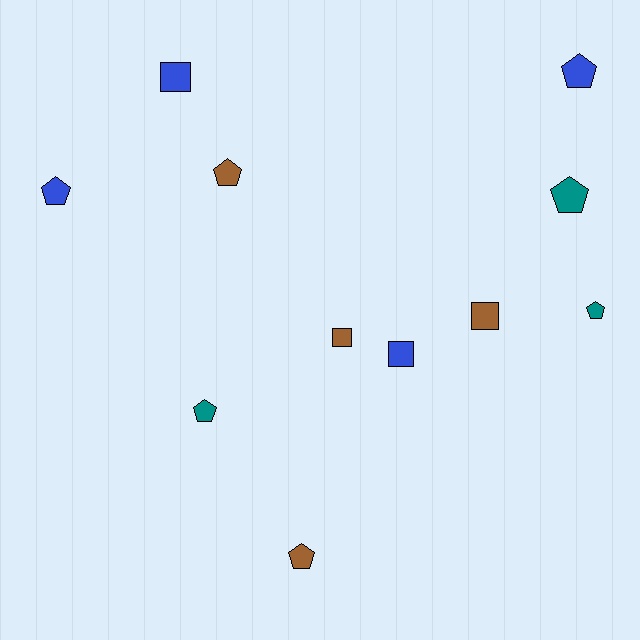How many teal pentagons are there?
There are 3 teal pentagons.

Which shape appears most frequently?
Pentagon, with 7 objects.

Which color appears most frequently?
Blue, with 4 objects.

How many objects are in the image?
There are 11 objects.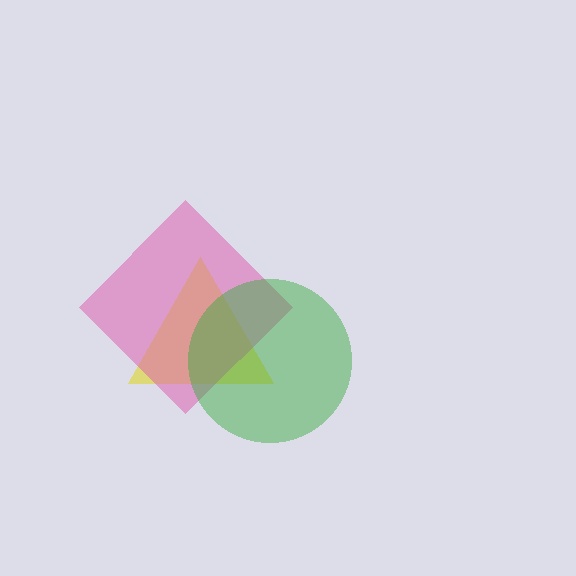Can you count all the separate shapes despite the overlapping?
Yes, there are 3 separate shapes.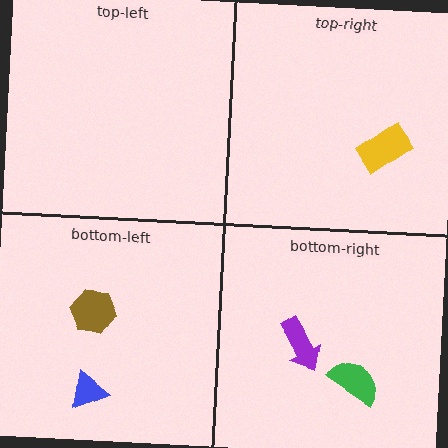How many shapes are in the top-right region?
1.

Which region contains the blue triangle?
The bottom-left region.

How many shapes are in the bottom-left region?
2.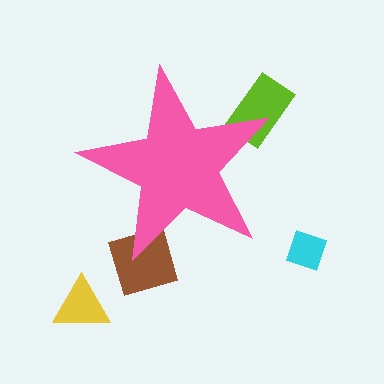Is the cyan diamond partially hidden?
No, the cyan diamond is fully visible.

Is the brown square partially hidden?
Yes, the brown square is partially hidden behind the pink star.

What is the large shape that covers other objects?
A pink star.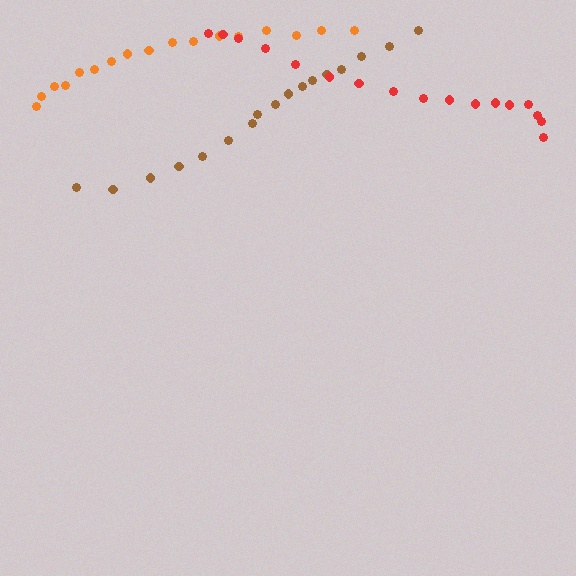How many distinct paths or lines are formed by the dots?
There are 3 distinct paths.